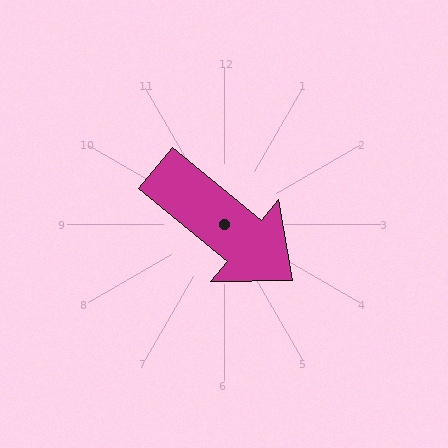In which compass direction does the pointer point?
Southeast.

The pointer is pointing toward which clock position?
Roughly 4 o'clock.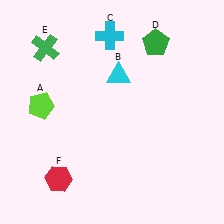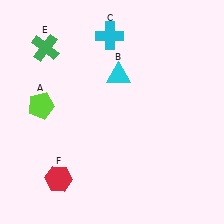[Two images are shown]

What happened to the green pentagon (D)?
The green pentagon (D) was removed in Image 2. It was in the top-right area of Image 1.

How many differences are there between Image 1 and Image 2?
There is 1 difference between the two images.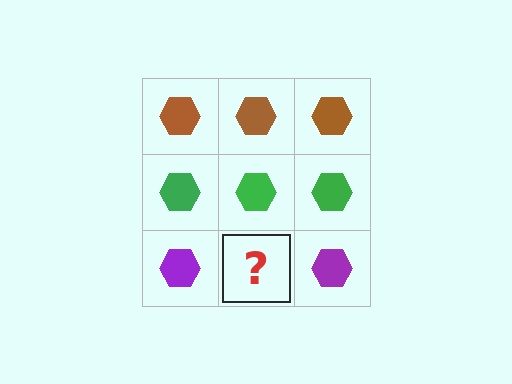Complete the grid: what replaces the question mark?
The question mark should be replaced with a purple hexagon.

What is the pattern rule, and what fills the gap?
The rule is that each row has a consistent color. The gap should be filled with a purple hexagon.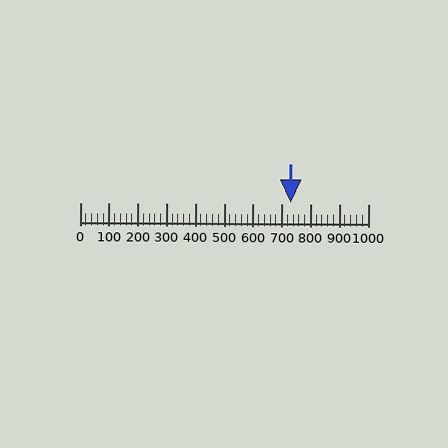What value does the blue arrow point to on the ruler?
The blue arrow points to approximately 730.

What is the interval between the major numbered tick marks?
The major tick marks are spaced 100 units apart.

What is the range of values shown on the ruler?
The ruler shows values from 0 to 1000.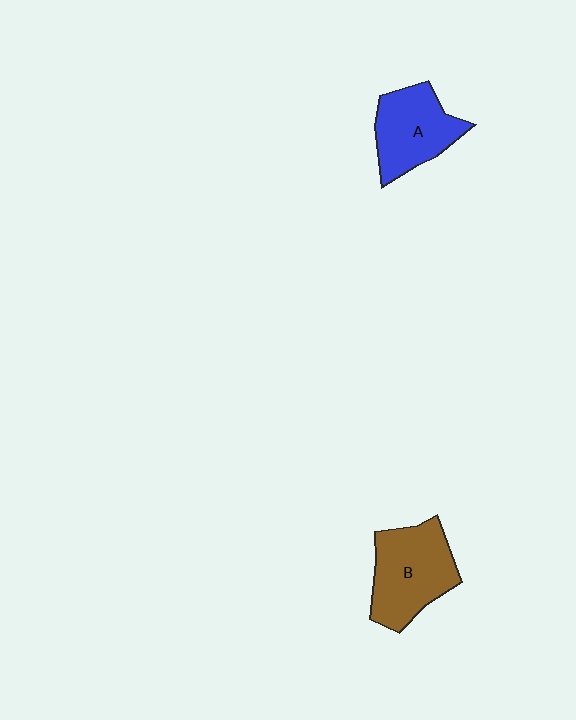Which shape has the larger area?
Shape B (brown).